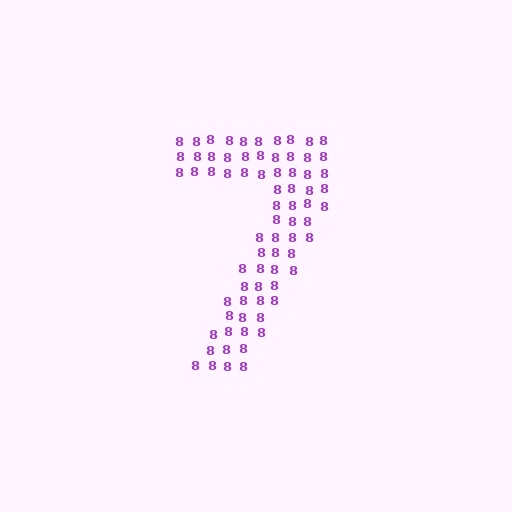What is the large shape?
The large shape is the digit 7.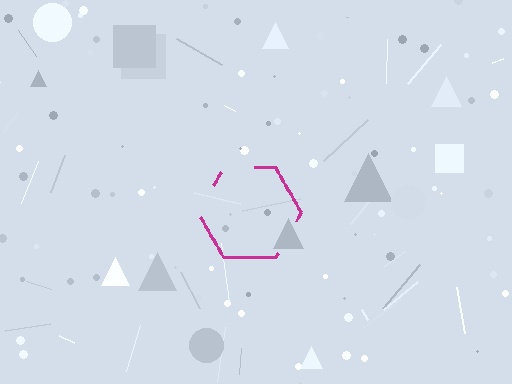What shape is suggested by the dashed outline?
The dashed outline suggests a hexagon.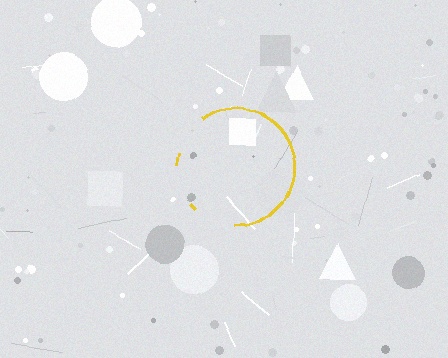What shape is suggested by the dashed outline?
The dashed outline suggests a circle.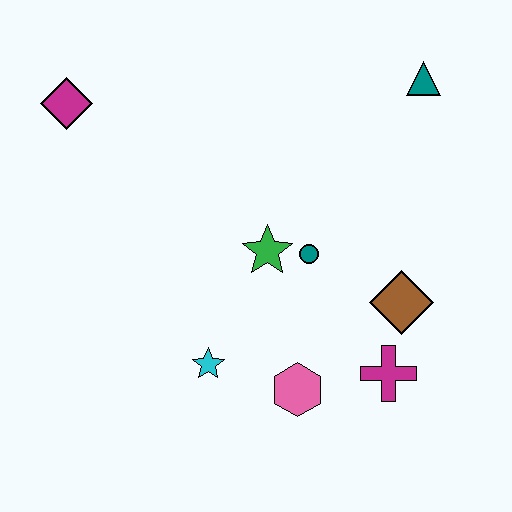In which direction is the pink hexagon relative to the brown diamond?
The pink hexagon is to the left of the brown diamond.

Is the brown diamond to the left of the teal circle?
No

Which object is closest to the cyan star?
The pink hexagon is closest to the cyan star.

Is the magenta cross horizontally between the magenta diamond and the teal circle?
No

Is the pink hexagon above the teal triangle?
No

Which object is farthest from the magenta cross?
The magenta diamond is farthest from the magenta cross.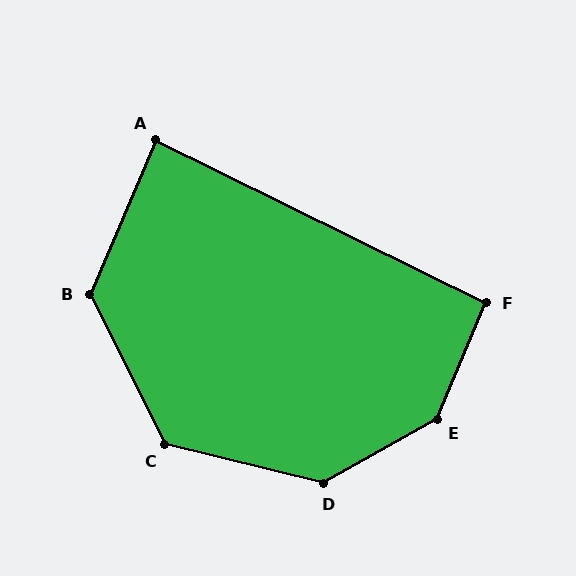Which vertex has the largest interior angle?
E, at approximately 142 degrees.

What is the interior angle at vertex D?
Approximately 137 degrees (obtuse).